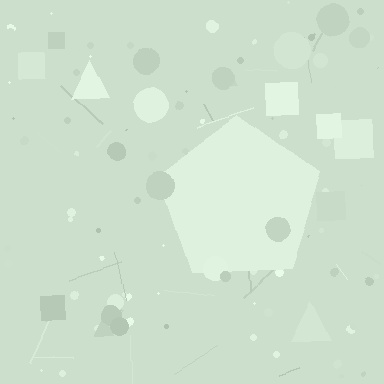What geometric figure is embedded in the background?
A pentagon is embedded in the background.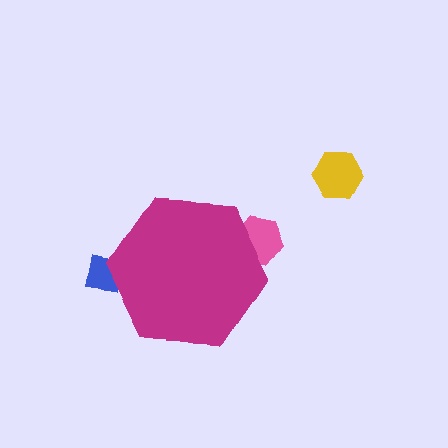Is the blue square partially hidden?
Yes, the blue square is partially hidden behind the magenta hexagon.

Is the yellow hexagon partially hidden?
No, the yellow hexagon is fully visible.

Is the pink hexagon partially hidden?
Yes, the pink hexagon is partially hidden behind the magenta hexagon.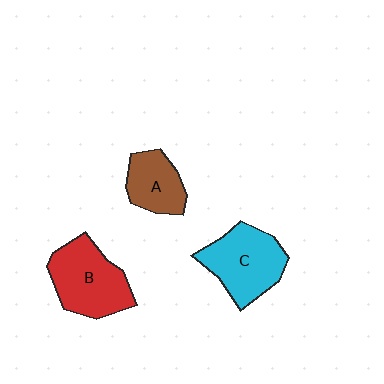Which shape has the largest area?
Shape B (red).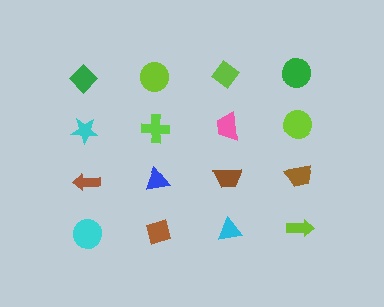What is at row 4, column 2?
A brown diamond.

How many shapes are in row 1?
4 shapes.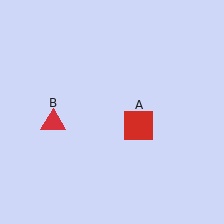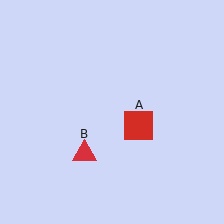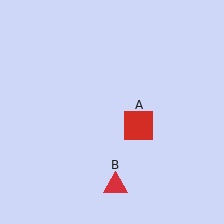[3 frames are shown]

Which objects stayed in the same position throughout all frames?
Red square (object A) remained stationary.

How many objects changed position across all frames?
1 object changed position: red triangle (object B).